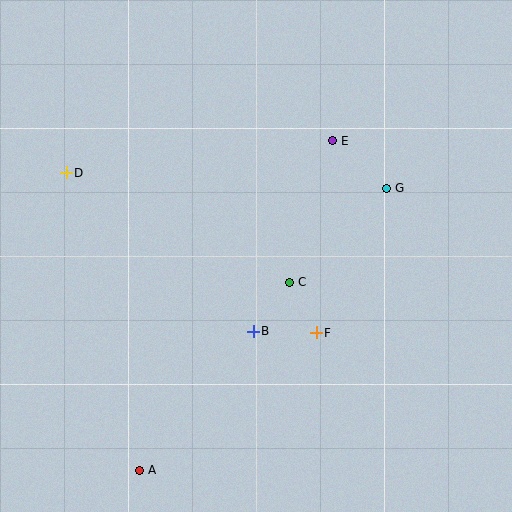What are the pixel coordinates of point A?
Point A is at (140, 470).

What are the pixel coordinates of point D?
Point D is at (66, 173).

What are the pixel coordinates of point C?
Point C is at (290, 282).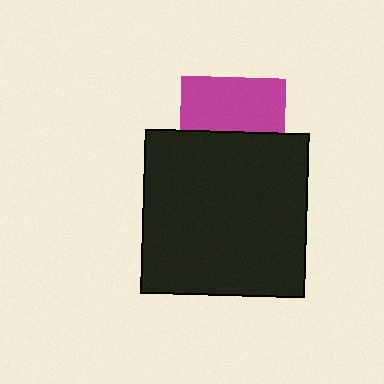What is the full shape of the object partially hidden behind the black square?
The partially hidden object is a magenta square.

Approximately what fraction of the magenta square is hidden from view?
Roughly 49% of the magenta square is hidden behind the black square.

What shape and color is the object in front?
The object in front is a black square.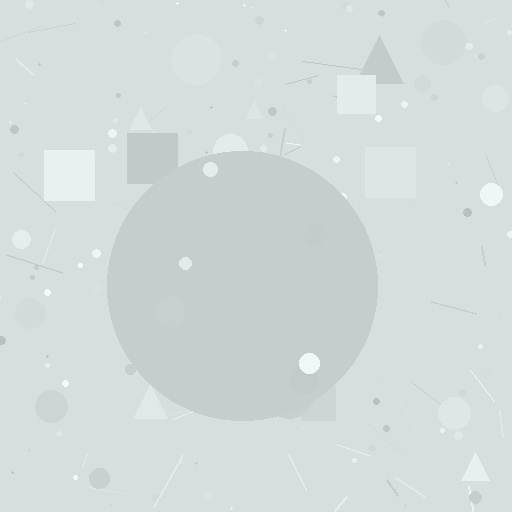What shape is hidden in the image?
A circle is hidden in the image.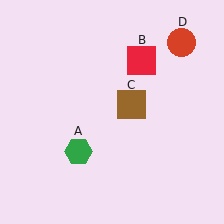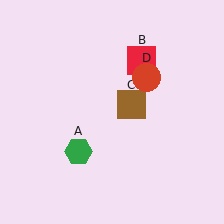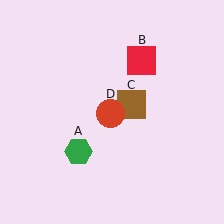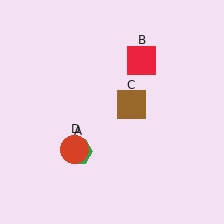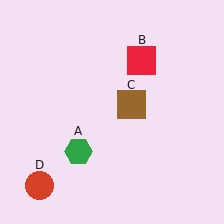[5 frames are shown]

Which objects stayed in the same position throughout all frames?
Green hexagon (object A) and red square (object B) and brown square (object C) remained stationary.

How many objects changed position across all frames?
1 object changed position: red circle (object D).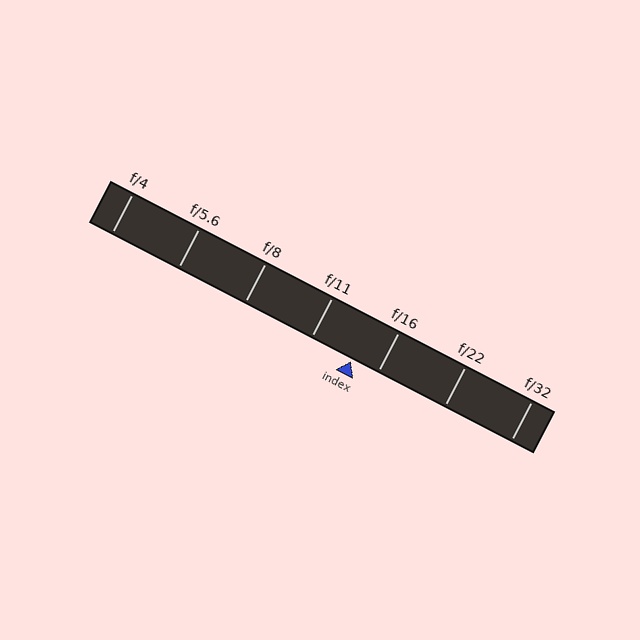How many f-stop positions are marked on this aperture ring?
There are 7 f-stop positions marked.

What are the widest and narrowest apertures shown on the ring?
The widest aperture shown is f/4 and the narrowest is f/32.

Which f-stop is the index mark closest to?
The index mark is closest to f/16.